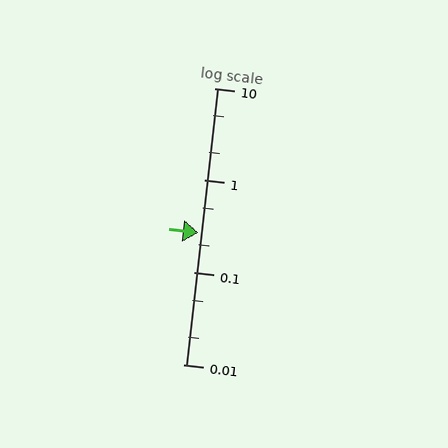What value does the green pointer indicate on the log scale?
The pointer indicates approximately 0.27.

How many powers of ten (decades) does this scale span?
The scale spans 3 decades, from 0.01 to 10.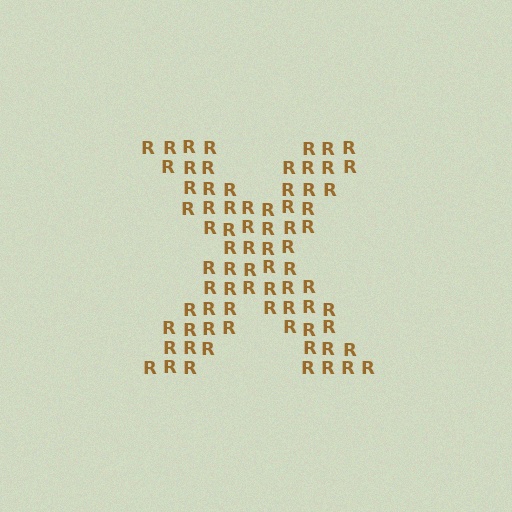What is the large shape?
The large shape is the letter X.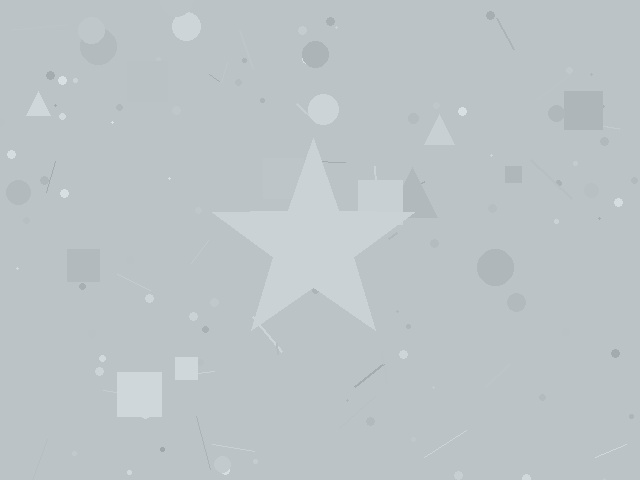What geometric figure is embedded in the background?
A star is embedded in the background.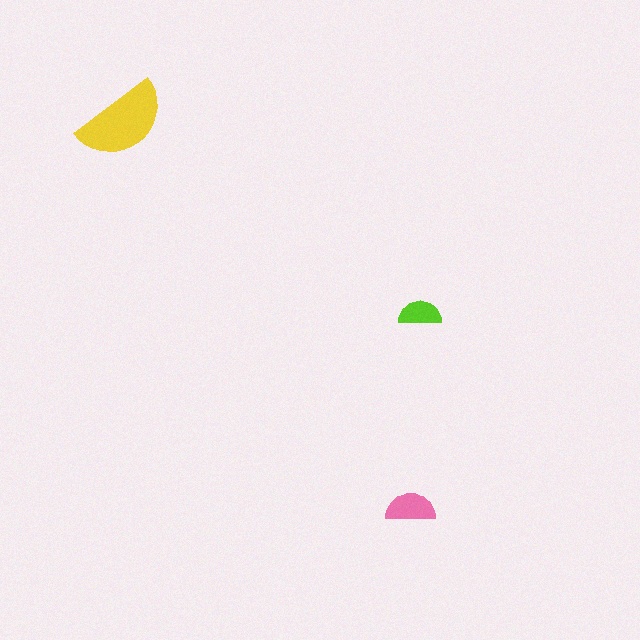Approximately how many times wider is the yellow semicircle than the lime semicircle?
About 2 times wider.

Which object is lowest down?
The pink semicircle is bottommost.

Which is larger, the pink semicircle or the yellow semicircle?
The yellow one.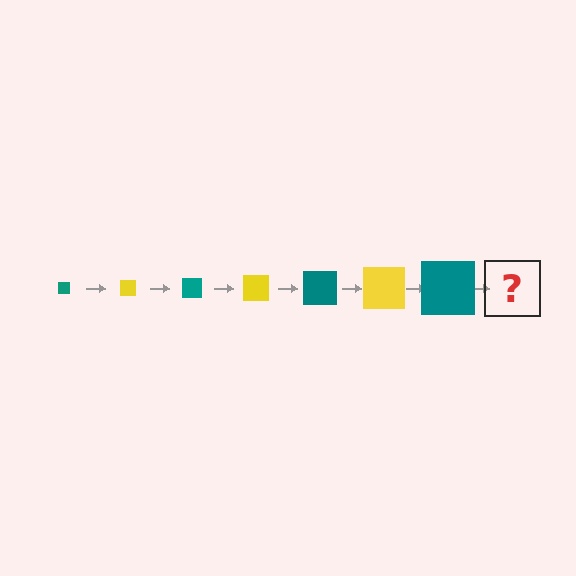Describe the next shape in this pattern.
It should be a yellow square, larger than the previous one.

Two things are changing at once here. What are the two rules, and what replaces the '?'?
The two rules are that the square grows larger each step and the color cycles through teal and yellow. The '?' should be a yellow square, larger than the previous one.